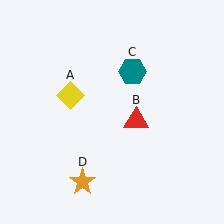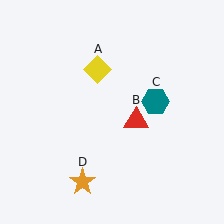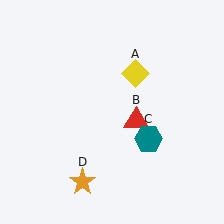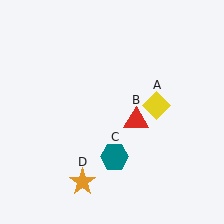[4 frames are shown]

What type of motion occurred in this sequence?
The yellow diamond (object A), teal hexagon (object C) rotated clockwise around the center of the scene.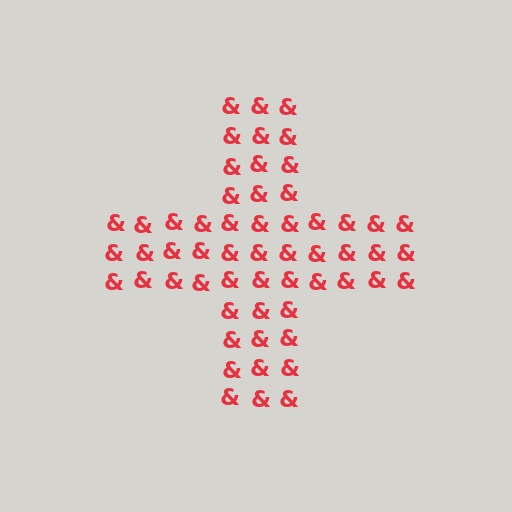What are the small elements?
The small elements are ampersands.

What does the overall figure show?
The overall figure shows a cross.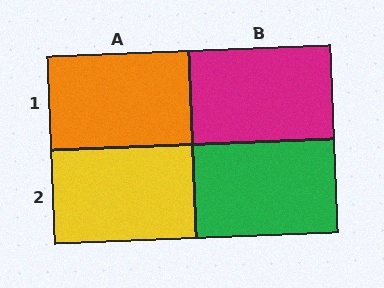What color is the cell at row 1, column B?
Magenta.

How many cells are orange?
1 cell is orange.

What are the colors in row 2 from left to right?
Yellow, green.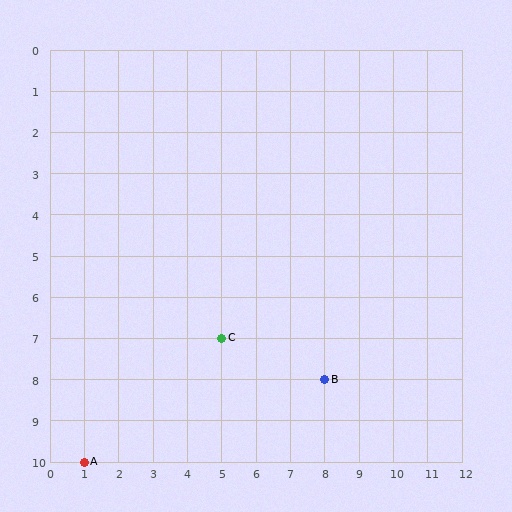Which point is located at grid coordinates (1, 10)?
Point A is at (1, 10).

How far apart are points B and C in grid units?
Points B and C are 3 columns and 1 row apart (about 3.2 grid units diagonally).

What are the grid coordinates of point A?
Point A is at grid coordinates (1, 10).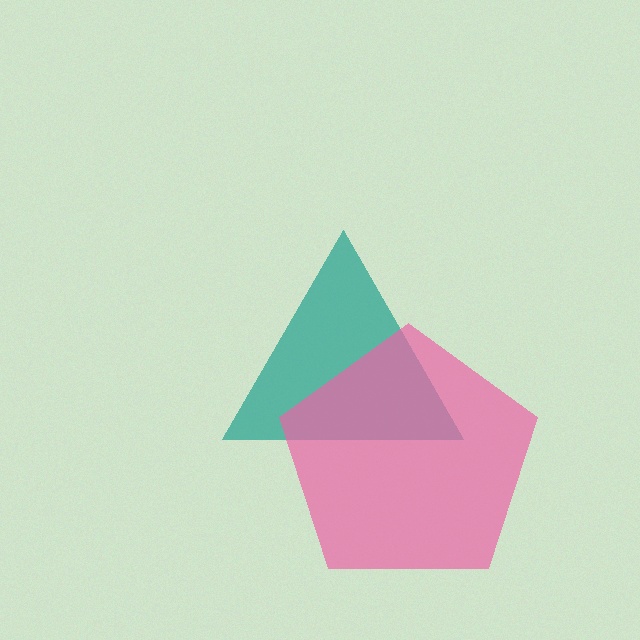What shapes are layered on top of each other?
The layered shapes are: a teal triangle, a pink pentagon.